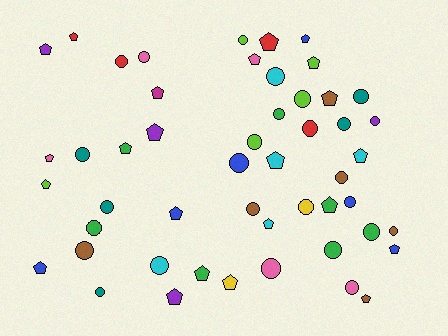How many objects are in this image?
There are 50 objects.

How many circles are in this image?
There are 27 circles.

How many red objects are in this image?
There are 4 red objects.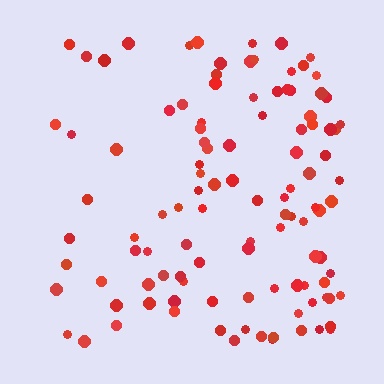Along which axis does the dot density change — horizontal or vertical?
Horizontal.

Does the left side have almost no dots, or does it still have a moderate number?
Still a moderate number, just noticeably fewer than the right.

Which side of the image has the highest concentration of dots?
The right.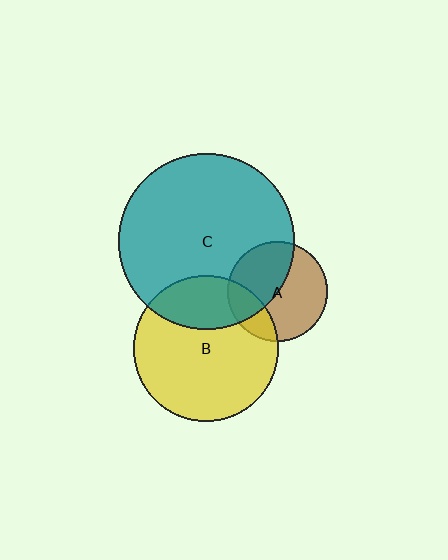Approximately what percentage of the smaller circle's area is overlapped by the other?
Approximately 45%.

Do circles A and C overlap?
Yes.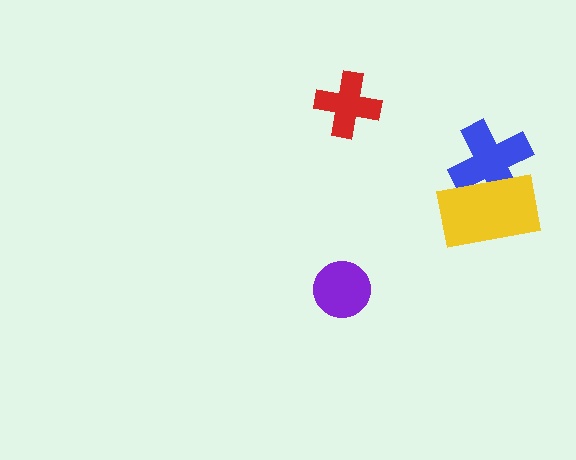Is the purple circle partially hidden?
No, no other shape covers it.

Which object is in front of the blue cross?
The yellow rectangle is in front of the blue cross.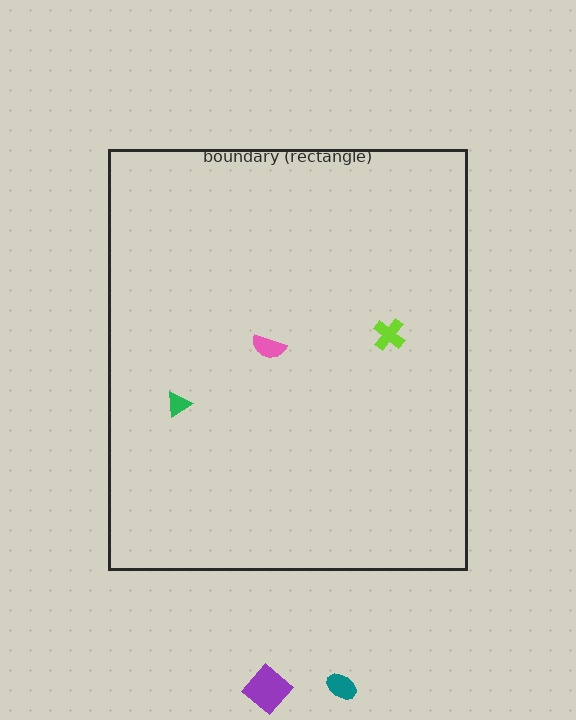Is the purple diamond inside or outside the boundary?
Outside.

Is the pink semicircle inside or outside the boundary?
Inside.